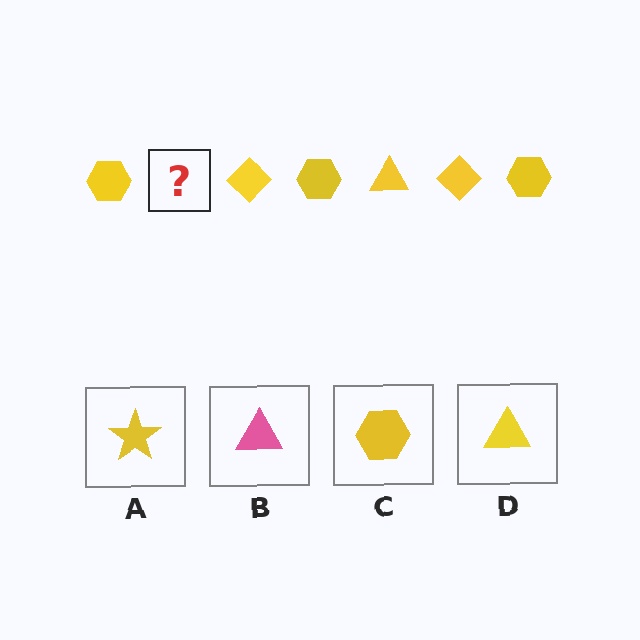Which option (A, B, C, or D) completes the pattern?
D.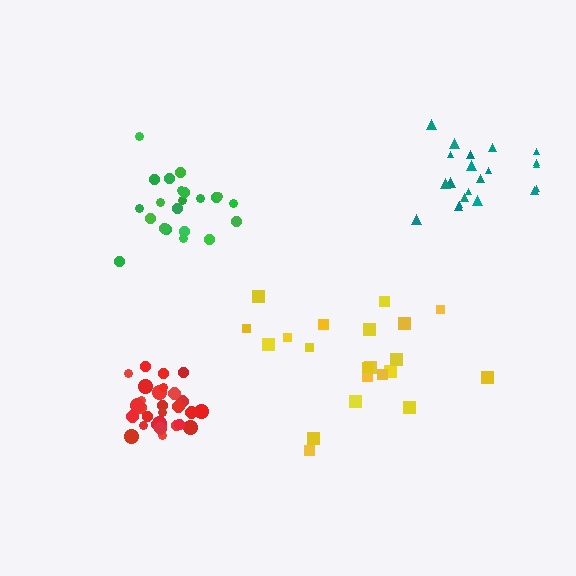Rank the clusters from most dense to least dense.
red, green, teal, yellow.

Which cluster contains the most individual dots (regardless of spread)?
Red (29).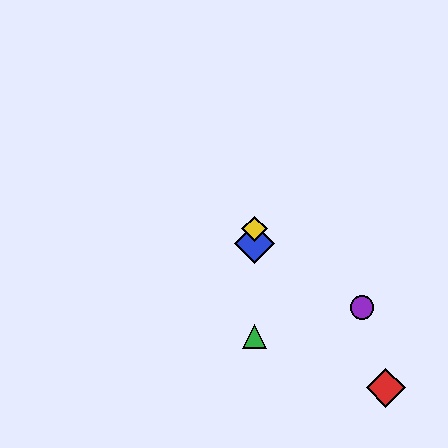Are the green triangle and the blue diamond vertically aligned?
Yes, both are at x≈254.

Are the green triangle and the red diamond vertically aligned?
No, the green triangle is at x≈254 and the red diamond is at x≈386.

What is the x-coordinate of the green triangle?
The green triangle is at x≈254.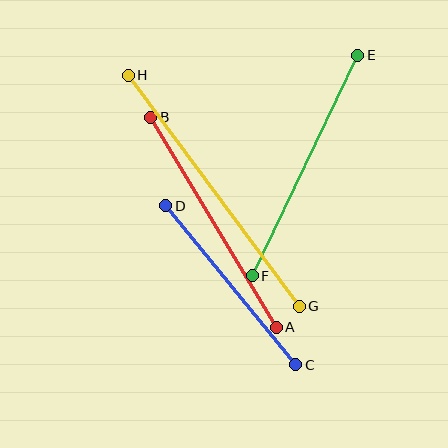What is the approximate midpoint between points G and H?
The midpoint is at approximately (214, 191) pixels.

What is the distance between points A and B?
The distance is approximately 244 pixels.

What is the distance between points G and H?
The distance is approximately 287 pixels.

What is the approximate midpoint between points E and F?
The midpoint is at approximately (305, 166) pixels.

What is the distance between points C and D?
The distance is approximately 206 pixels.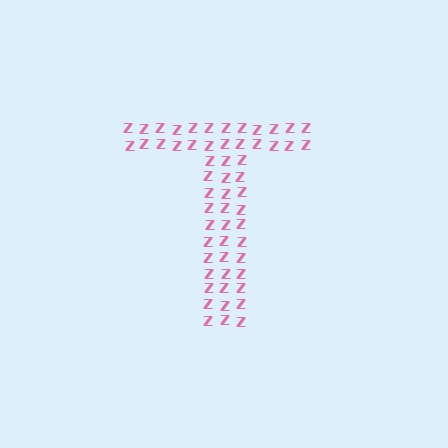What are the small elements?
The small elements are letter Z's.